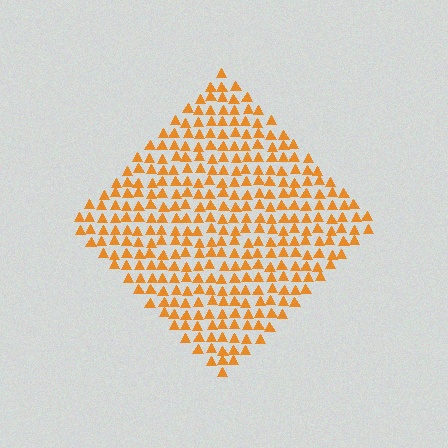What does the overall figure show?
The overall figure shows a diamond.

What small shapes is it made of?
It is made of small triangles.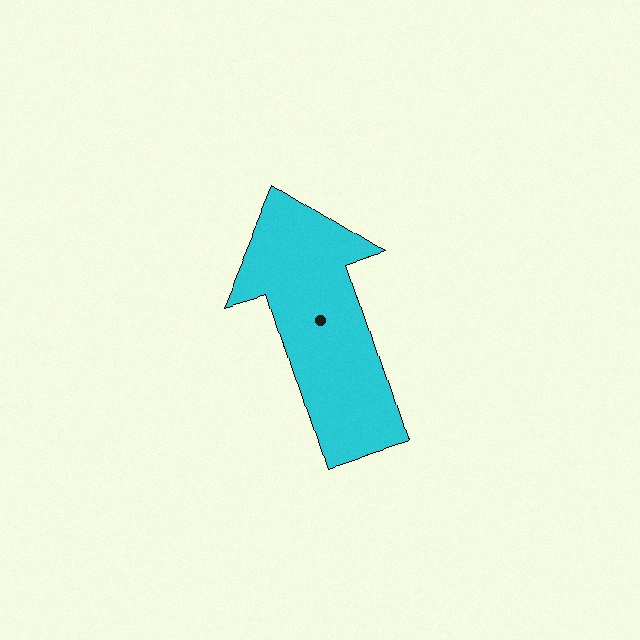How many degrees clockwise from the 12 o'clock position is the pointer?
Approximately 342 degrees.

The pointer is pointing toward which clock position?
Roughly 11 o'clock.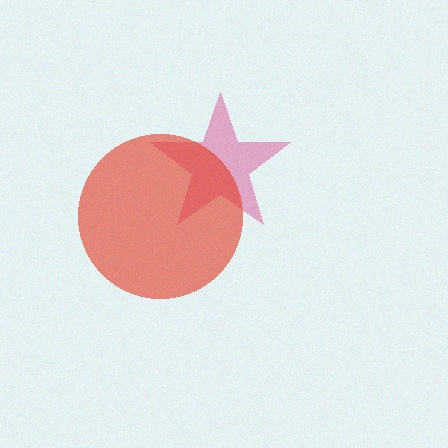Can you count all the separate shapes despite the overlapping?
Yes, there are 2 separate shapes.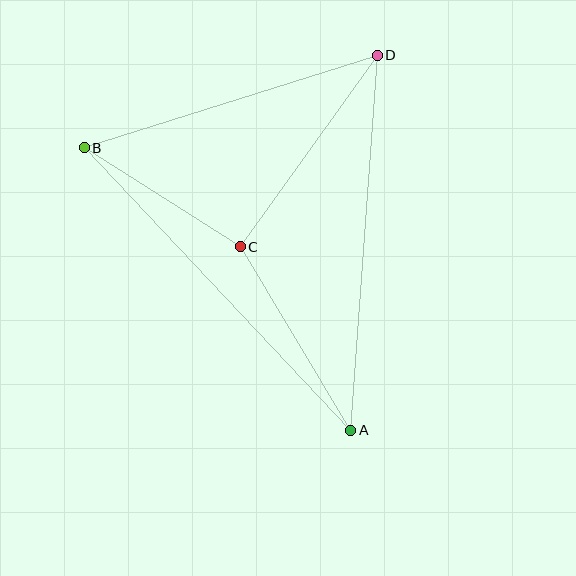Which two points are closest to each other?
Points B and C are closest to each other.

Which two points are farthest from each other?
Points A and B are farthest from each other.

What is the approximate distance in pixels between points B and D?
The distance between B and D is approximately 307 pixels.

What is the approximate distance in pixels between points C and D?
The distance between C and D is approximately 236 pixels.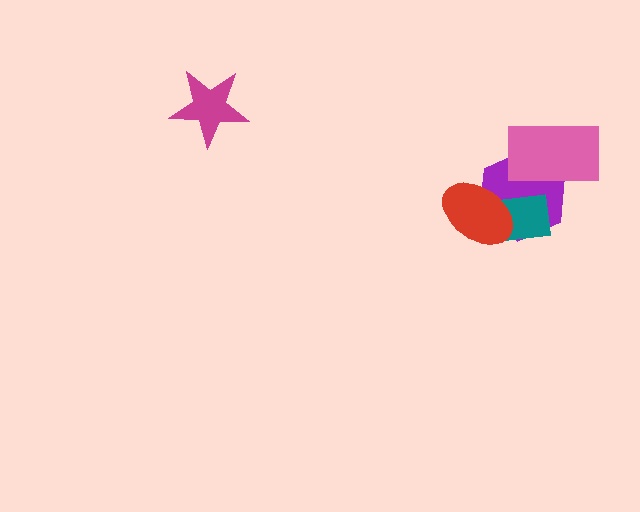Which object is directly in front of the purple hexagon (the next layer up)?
The teal rectangle is directly in front of the purple hexagon.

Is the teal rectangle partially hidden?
Yes, it is partially covered by another shape.